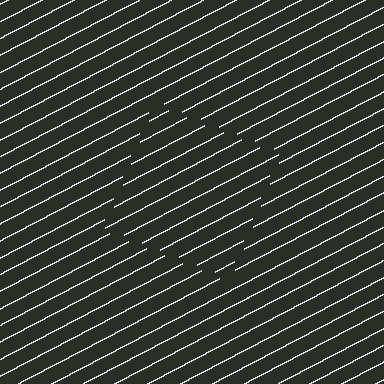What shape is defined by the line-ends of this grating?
An illusory square. The interior of the shape contains the same grating, shifted by half a period — the contour is defined by the phase discontinuity where line-ends from the inner and outer gratings abut.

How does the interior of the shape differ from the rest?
The interior of the shape contains the same grating, shifted by half a period — the contour is defined by the phase discontinuity where line-ends from the inner and outer gratings abut.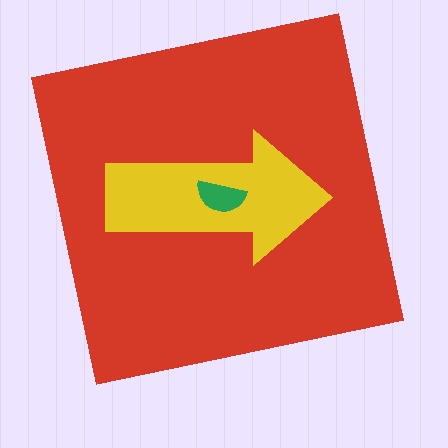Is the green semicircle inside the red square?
Yes.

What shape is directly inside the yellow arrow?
The green semicircle.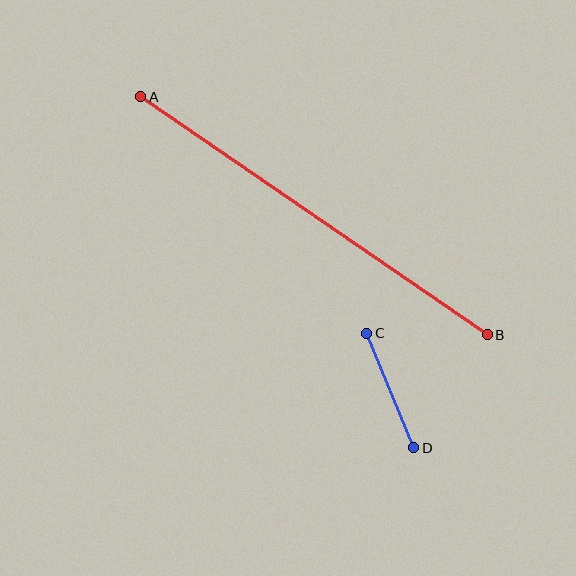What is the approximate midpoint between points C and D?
The midpoint is at approximately (390, 391) pixels.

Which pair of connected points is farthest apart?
Points A and B are farthest apart.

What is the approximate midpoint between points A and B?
The midpoint is at approximately (314, 216) pixels.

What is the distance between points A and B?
The distance is approximately 420 pixels.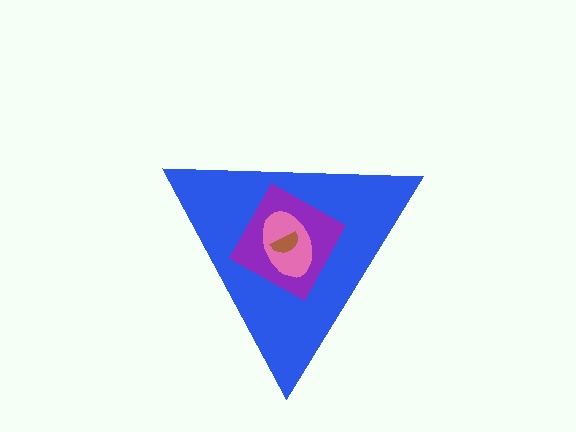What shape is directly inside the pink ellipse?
The brown semicircle.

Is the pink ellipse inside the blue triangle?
Yes.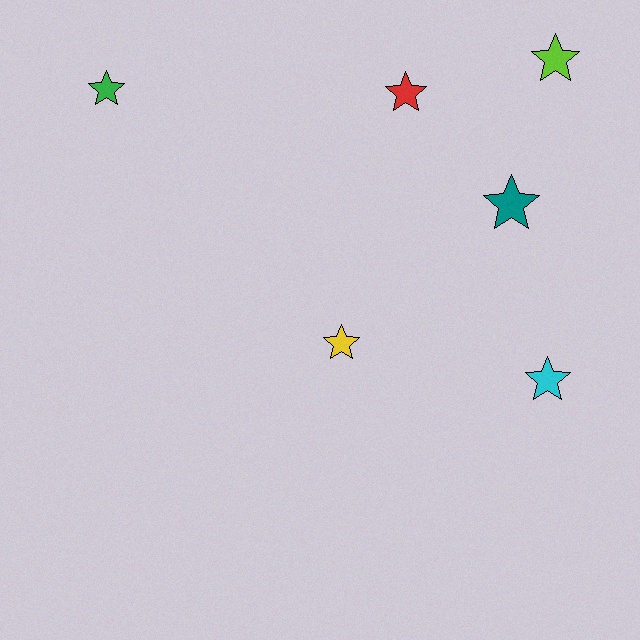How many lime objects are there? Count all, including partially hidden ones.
There is 1 lime object.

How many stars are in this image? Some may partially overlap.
There are 6 stars.